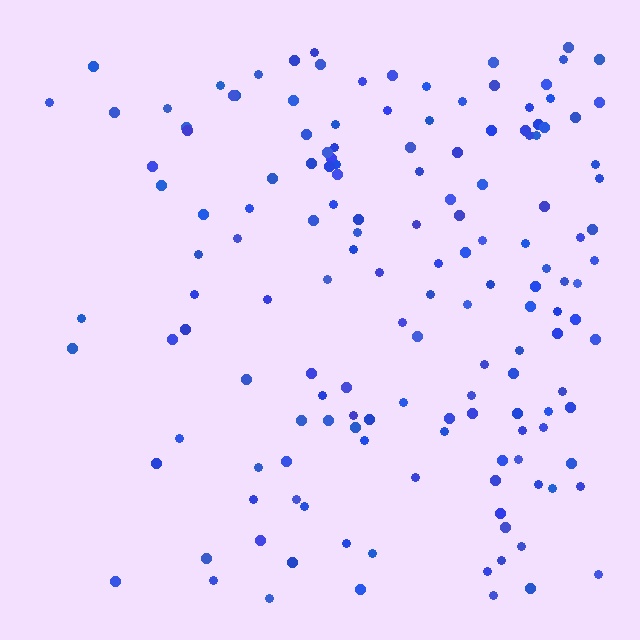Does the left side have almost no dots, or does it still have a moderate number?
Still a moderate number, just noticeably fewer than the right.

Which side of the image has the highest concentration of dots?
The right.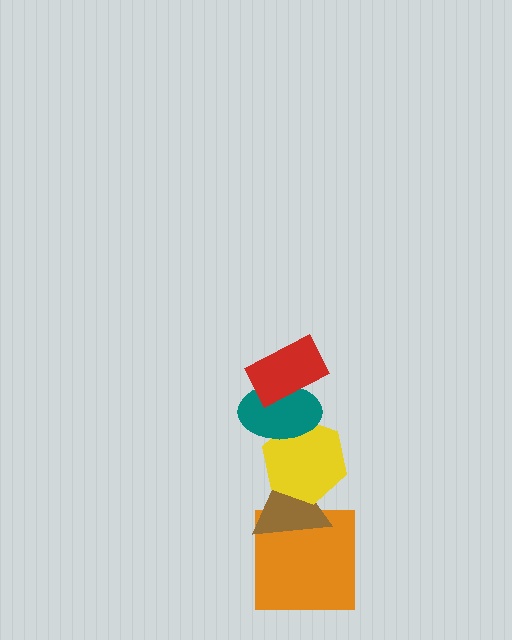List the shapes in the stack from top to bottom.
From top to bottom: the red rectangle, the teal ellipse, the yellow hexagon, the brown triangle, the orange square.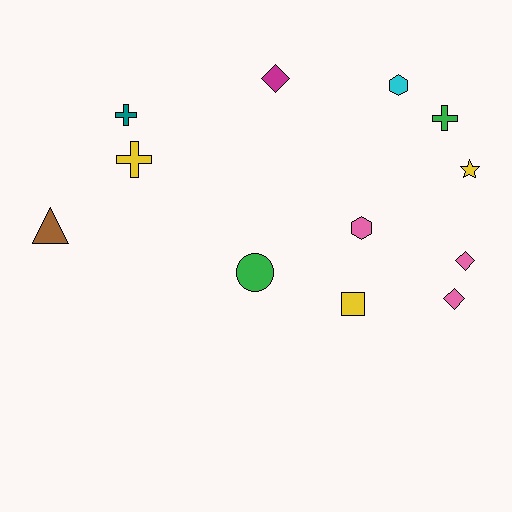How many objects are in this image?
There are 12 objects.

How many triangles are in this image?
There is 1 triangle.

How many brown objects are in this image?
There is 1 brown object.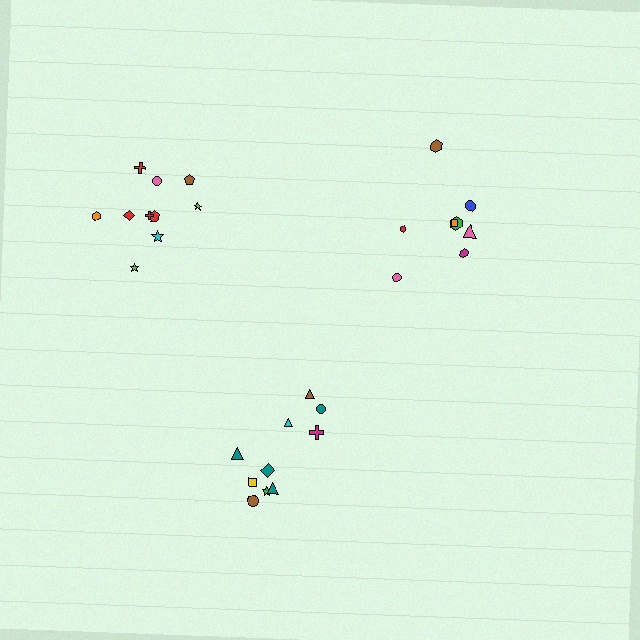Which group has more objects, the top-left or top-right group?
The top-left group.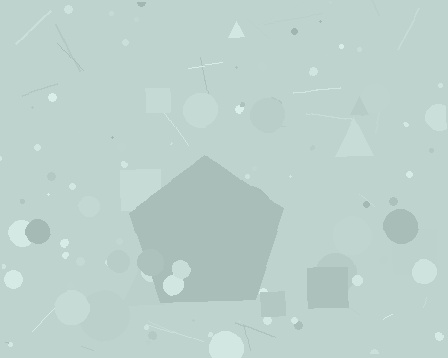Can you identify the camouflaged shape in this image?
The camouflaged shape is a pentagon.